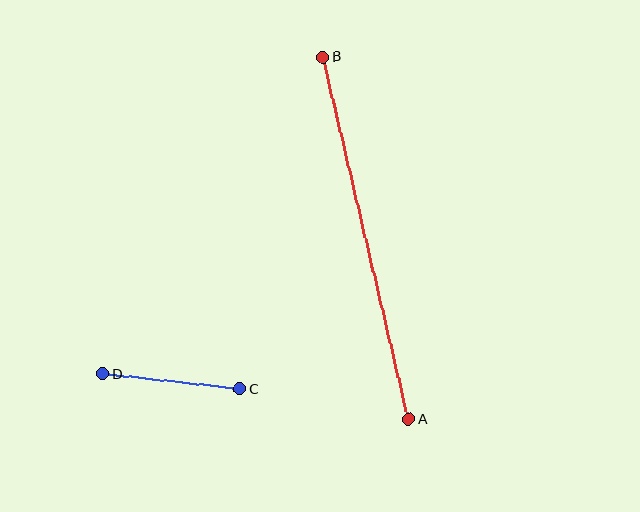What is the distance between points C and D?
The distance is approximately 138 pixels.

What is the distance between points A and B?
The distance is approximately 372 pixels.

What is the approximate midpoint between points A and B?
The midpoint is at approximately (366, 238) pixels.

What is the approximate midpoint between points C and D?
The midpoint is at approximately (171, 382) pixels.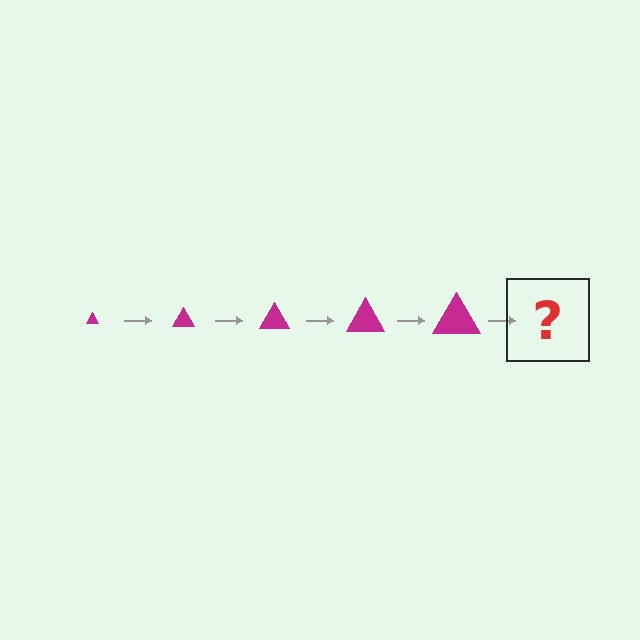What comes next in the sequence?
The next element should be a magenta triangle, larger than the previous one.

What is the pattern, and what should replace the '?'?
The pattern is that the triangle gets progressively larger each step. The '?' should be a magenta triangle, larger than the previous one.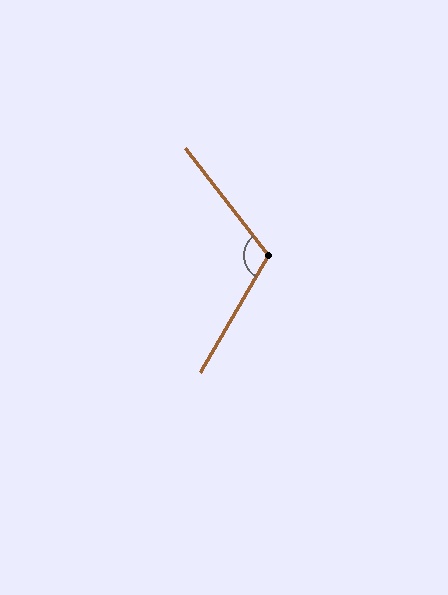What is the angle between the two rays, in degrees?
Approximately 112 degrees.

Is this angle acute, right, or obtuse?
It is obtuse.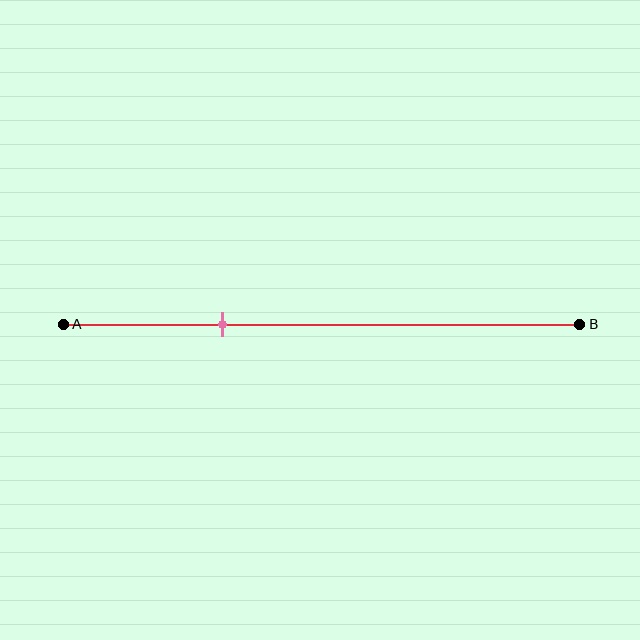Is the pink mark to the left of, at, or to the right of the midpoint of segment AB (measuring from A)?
The pink mark is to the left of the midpoint of segment AB.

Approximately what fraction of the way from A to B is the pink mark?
The pink mark is approximately 30% of the way from A to B.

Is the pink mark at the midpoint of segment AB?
No, the mark is at about 30% from A, not at the 50% midpoint.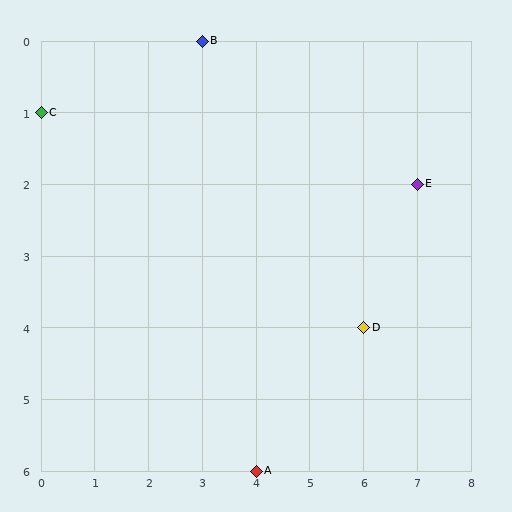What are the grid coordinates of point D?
Point D is at grid coordinates (6, 4).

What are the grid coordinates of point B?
Point B is at grid coordinates (3, 0).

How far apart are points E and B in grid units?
Points E and B are 4 columns and 2 rows apart (about 4.5 grid units diagonally).